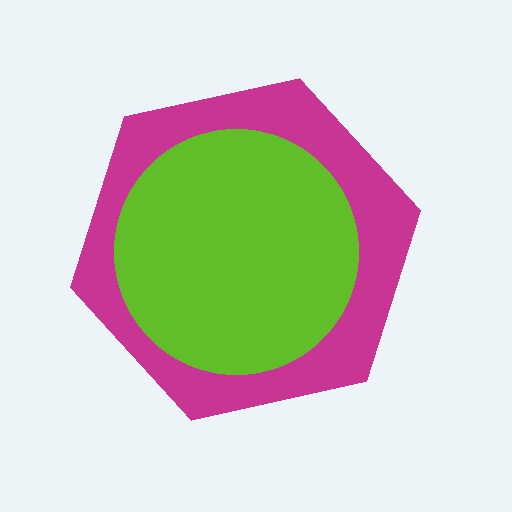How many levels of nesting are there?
2.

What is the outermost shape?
The magenta hexagon.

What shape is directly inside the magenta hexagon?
The lime circle.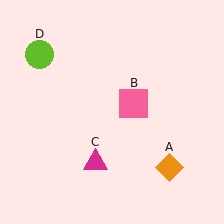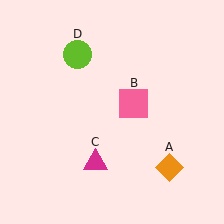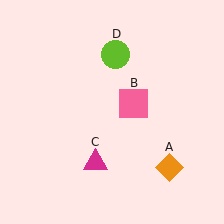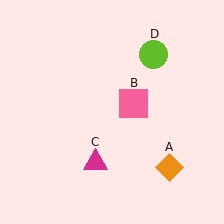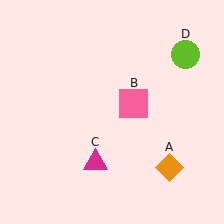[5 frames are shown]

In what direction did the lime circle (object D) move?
The lime circle (object D) moved right.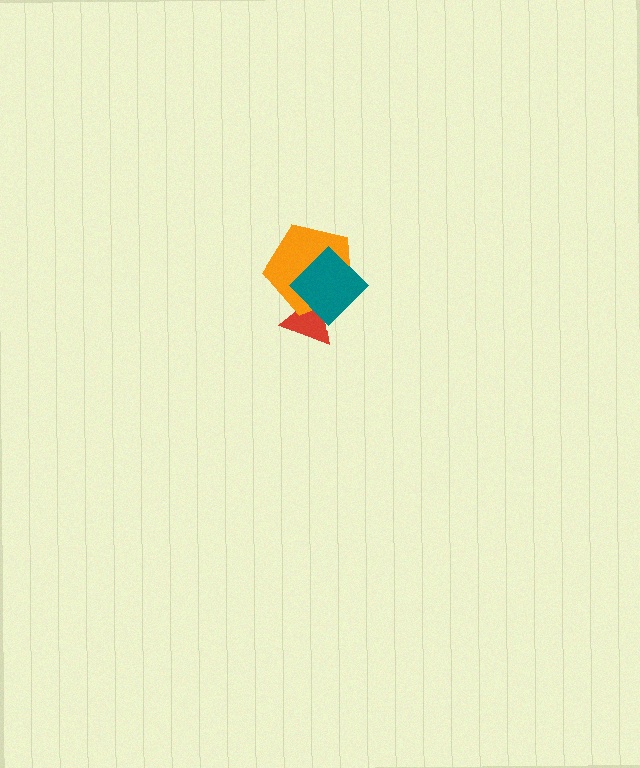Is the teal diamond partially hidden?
No, no other shape covers it.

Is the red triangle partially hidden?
Yes, it is partially covered by another shape.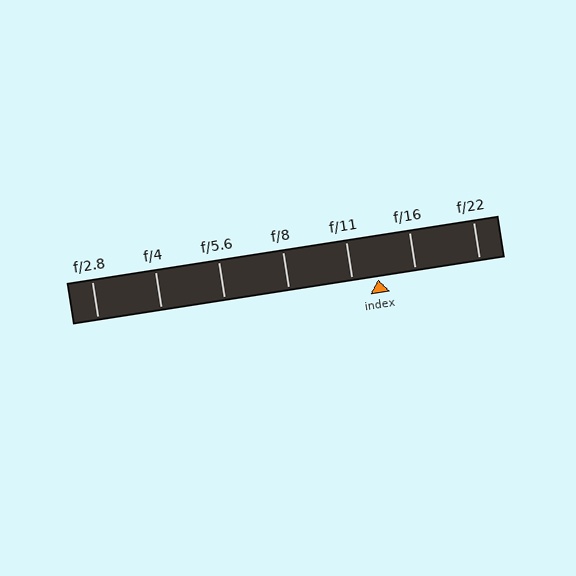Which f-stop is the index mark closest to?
The index mark is closest to f/11.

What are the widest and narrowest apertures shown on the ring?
The widest aperture shown is f/2.8 and the narrowest is f/22.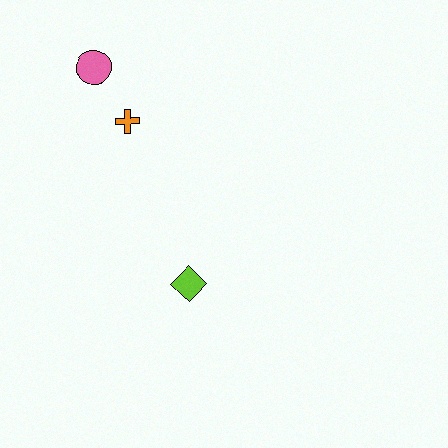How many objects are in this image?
There are 3 objects.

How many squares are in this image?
There are no squares.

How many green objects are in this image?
There are no green objects.